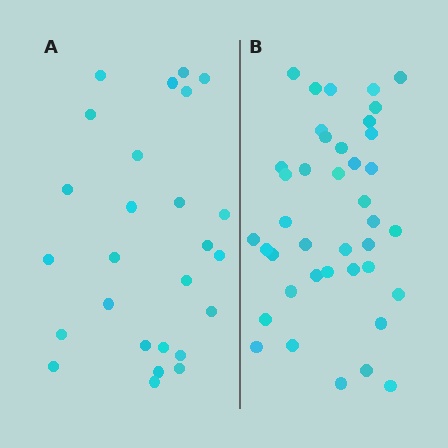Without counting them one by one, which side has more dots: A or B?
Region B (the right region) has more dots.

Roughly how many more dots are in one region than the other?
Region B has approximately 15 more dots than region A.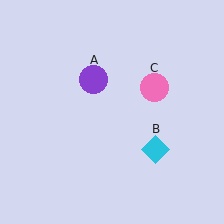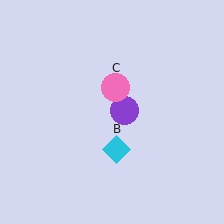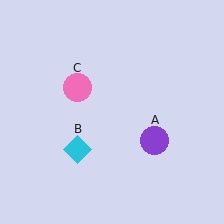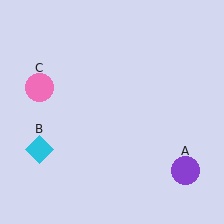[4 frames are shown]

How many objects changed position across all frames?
3 objects changed position: purple circle (object A), cyan diamond (object B), pink circle (object C).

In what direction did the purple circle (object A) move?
The purple circle (object A) moved down and to the right.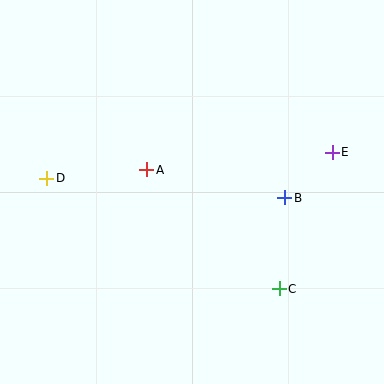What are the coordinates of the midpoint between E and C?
The midpoint between E and C is at (306, 221).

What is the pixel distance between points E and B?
The distance between E and B is 66 pixels.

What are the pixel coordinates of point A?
Point A is at (147, 170).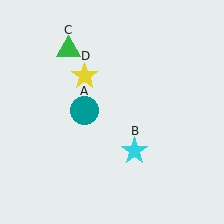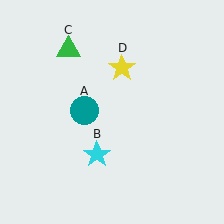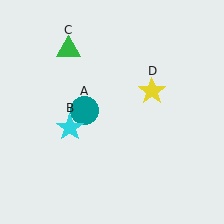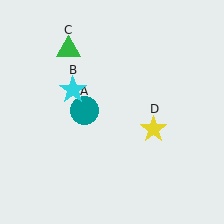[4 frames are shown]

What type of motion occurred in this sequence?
The cyan star (object B), yellow star (object D) rotated clockwise around the center of the scene.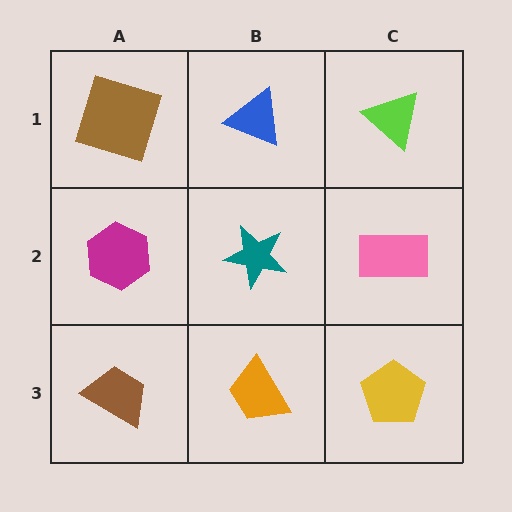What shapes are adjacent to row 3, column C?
A pink rectangle (row 2, column C), an orange trapezoid (row 3, column B).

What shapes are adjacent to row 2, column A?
A brown square (row 1, column A), a brown trapezoid (row 3, column A), a teal star (row 2, column B).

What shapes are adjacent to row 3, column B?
A teal star (row 2, column B), a brown trapezoid (row 3, column A), a yellow pentagon (row 3, column C).